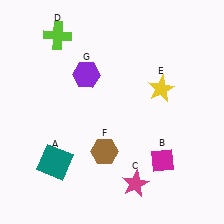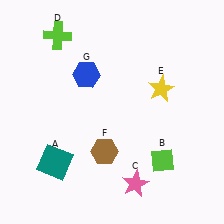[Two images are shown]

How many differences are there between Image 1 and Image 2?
There are 3 differences between the two images.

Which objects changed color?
B changed from magenta to lime. C changed from magenta to pink. G changed from purple to blue.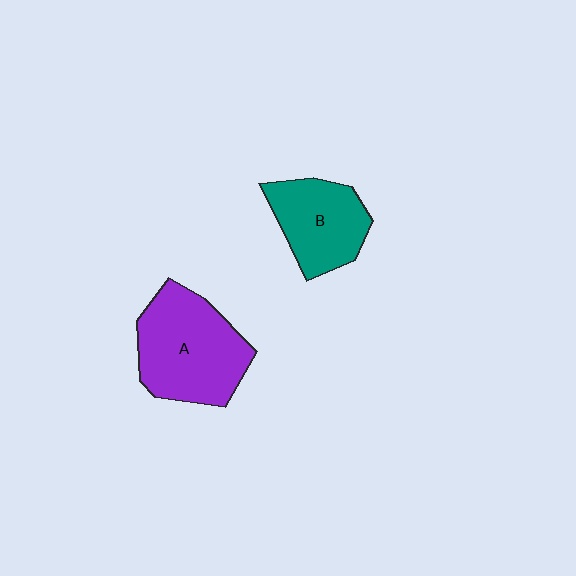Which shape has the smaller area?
Shape B (teal).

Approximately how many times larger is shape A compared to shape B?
Approximately 1.4 times.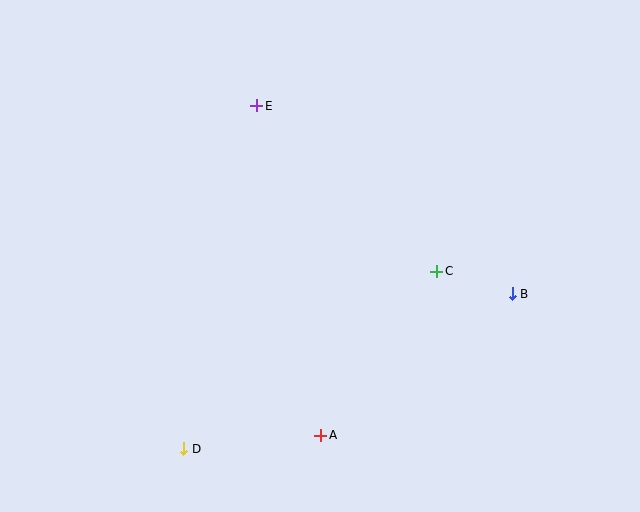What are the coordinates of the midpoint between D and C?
The midpoint between D and C is at (310, 360).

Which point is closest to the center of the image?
Point C at (437, 271) is closest to the center.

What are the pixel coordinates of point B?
Point B is at (512, 294).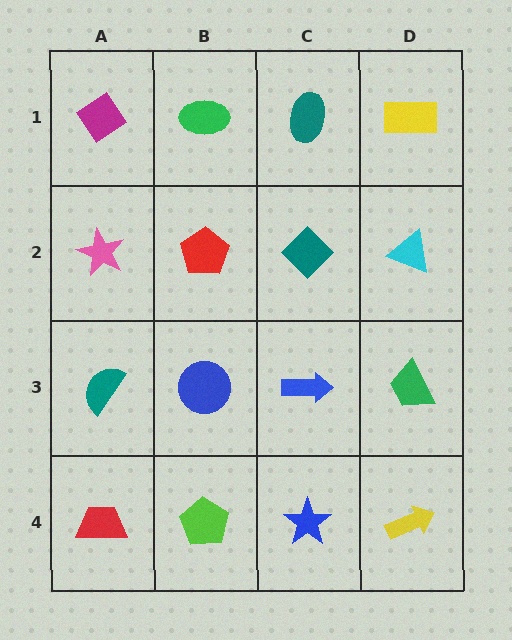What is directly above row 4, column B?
A blue circle.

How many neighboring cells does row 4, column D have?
2.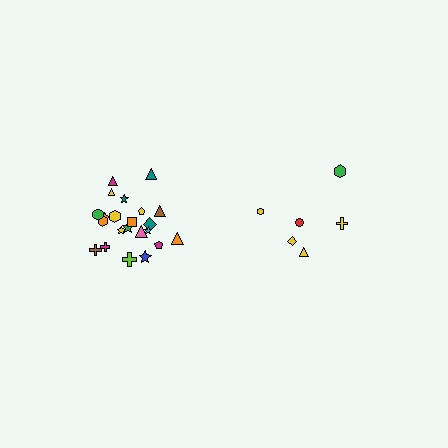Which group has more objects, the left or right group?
The left group.